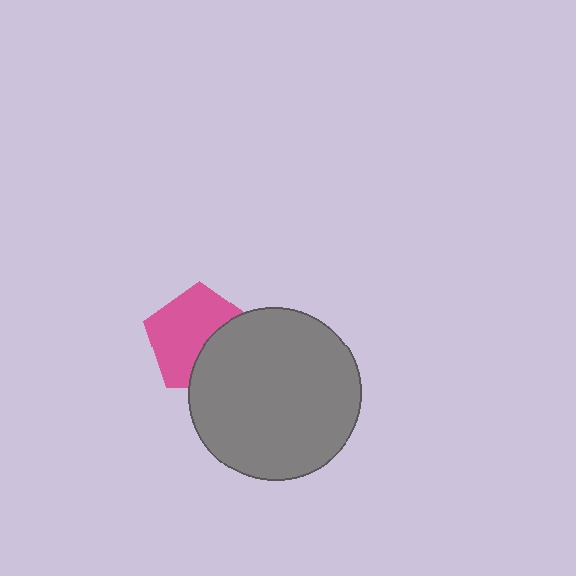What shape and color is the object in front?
The object in front is a gray circle.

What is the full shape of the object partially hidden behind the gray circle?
The partially hidden object is a pink pentagon.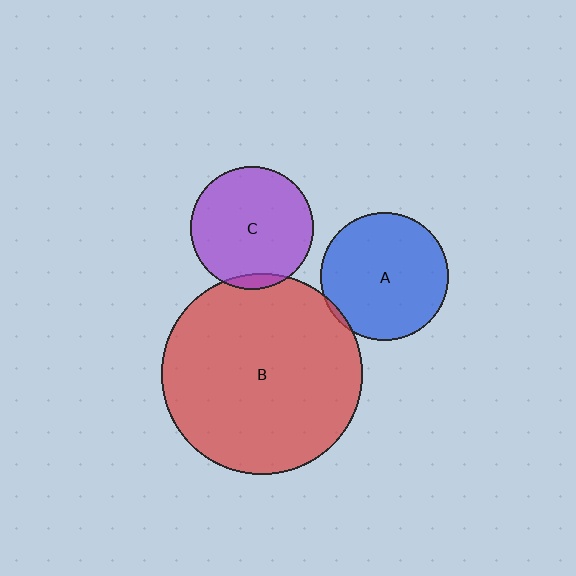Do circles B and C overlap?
Yes.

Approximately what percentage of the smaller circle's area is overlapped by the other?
Approximately 5%.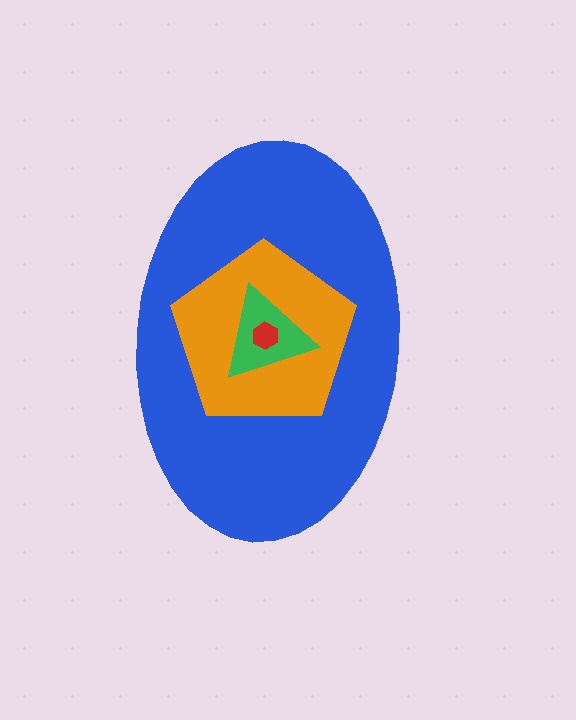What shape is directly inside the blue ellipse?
The orange pentagon.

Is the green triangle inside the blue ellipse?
Yes.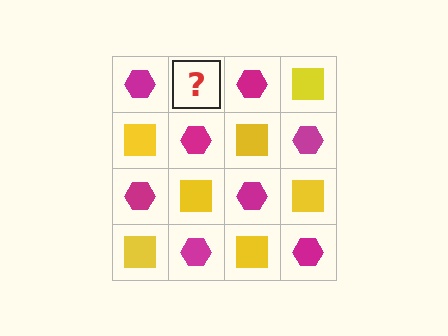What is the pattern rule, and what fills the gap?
The rule is that it alternates magenta hexagon and yellow square in a checkerboard pattern. The gap should be filled with a yellow square.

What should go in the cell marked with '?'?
The missing cell should contain a yellow square.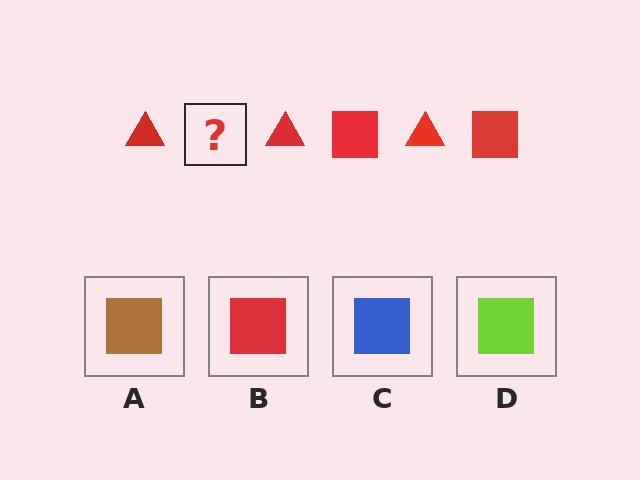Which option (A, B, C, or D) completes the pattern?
B.